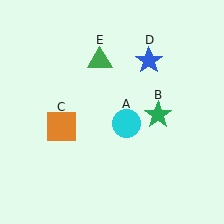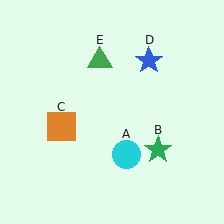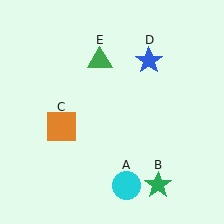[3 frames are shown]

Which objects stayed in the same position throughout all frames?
Orange square (object C) and blue star (object D) and green triangle (object E) remained stationary.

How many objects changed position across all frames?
2 objects changed position: cyan circle (object A), green star (object B).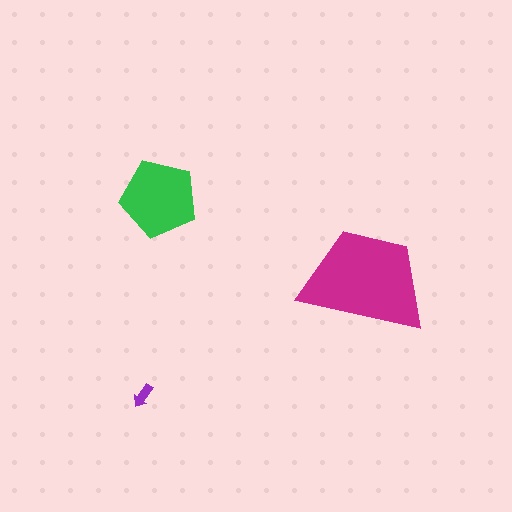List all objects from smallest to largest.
The purple arrow, the green pentagon, the magenta trapezoid.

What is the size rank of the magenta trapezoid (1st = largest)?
1st.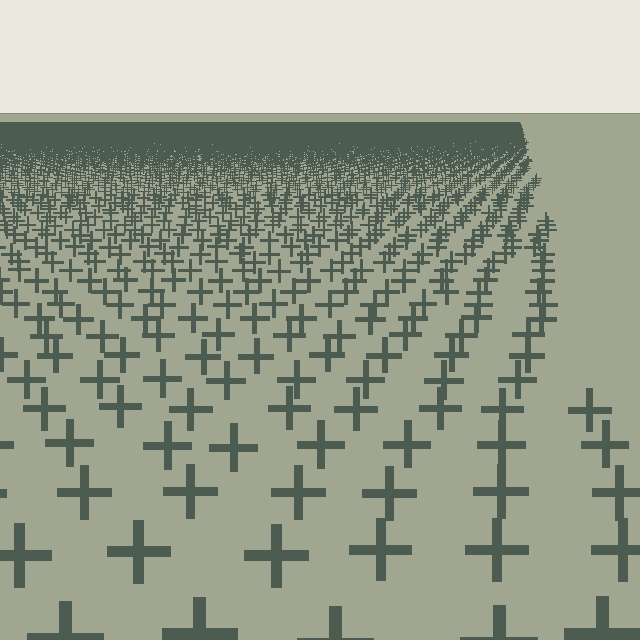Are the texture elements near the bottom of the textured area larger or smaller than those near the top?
Larger. Near the bottom, elements are closer to the viewer and appear at a bigger on-screen size.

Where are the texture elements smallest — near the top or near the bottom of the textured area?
Near the top.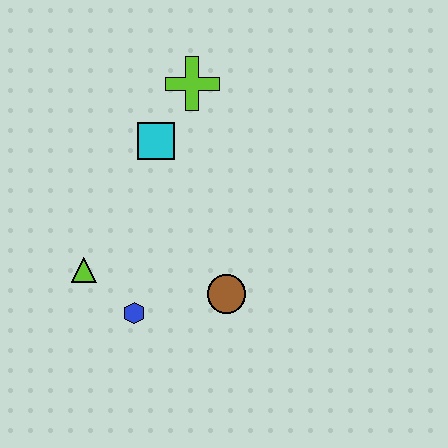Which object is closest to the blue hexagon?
The lime triangle is closest to the blue hexagon.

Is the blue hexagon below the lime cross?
Yes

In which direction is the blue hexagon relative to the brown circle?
The blue hexagon is to the left of the brown circle.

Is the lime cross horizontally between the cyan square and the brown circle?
Yes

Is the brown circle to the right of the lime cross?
Yes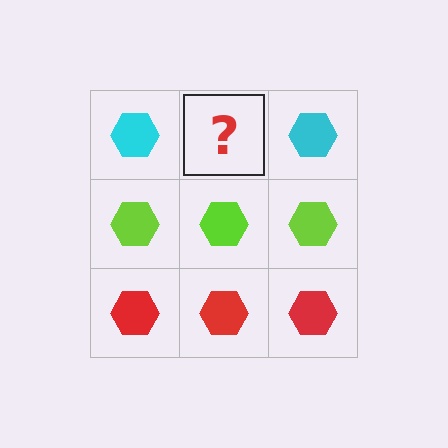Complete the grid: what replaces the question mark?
The question mark should be replaced with a cyan hexagon.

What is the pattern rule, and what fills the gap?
The rule is that each row has a consistent color. The gap should be filled with a cyan hexagon.